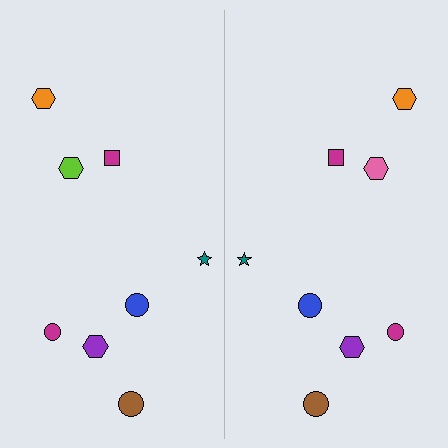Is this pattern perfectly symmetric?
No, the pattern is not perfectly symmetric. The pink hexagon on the right side breaks the symmetry — its mirror counterpart is lime.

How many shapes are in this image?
There are 16 shapes in this image.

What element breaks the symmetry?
The pink hexagon on the right side breaks the symmetry — its mirror counterpart is lime.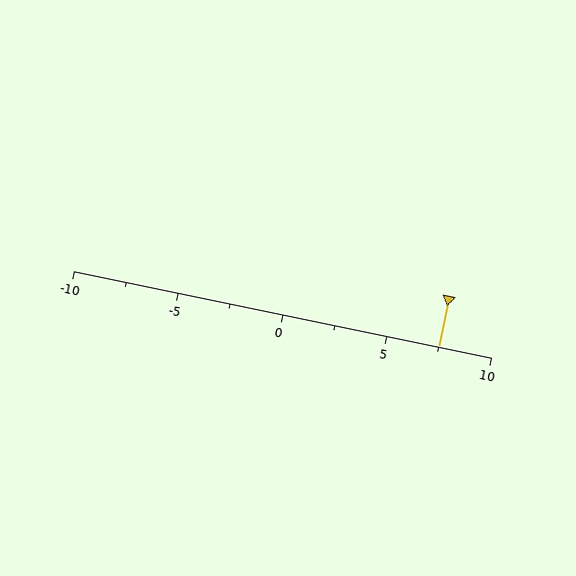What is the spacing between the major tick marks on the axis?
The major ticks are spaced 5 apart.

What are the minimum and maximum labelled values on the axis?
The axis runs from -10 to 10.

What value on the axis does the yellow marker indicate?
The marker indicates approximately 7.5.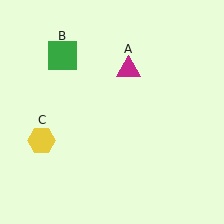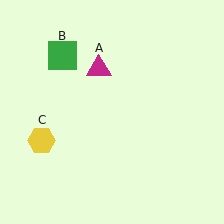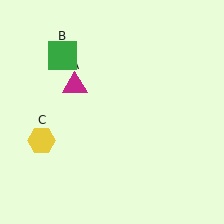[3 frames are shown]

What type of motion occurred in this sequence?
The magenta triangle (object A) rotated counterclockwise around the center of the scene.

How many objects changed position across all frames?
1 object changed position: magenta triangle (object A).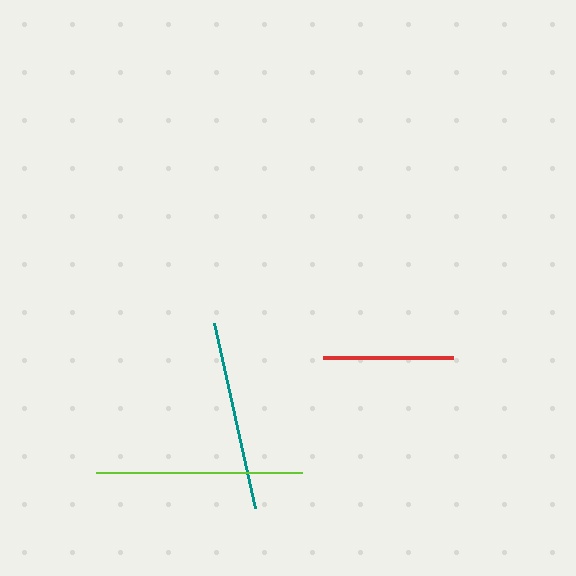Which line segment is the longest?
The lime line is the longest at approximately 206 pixels.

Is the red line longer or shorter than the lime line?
The lime line is longer than the red line.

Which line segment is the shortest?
The red line is the shortest at approximately 130 pixels.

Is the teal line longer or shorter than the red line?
The teal line is longer than the red line.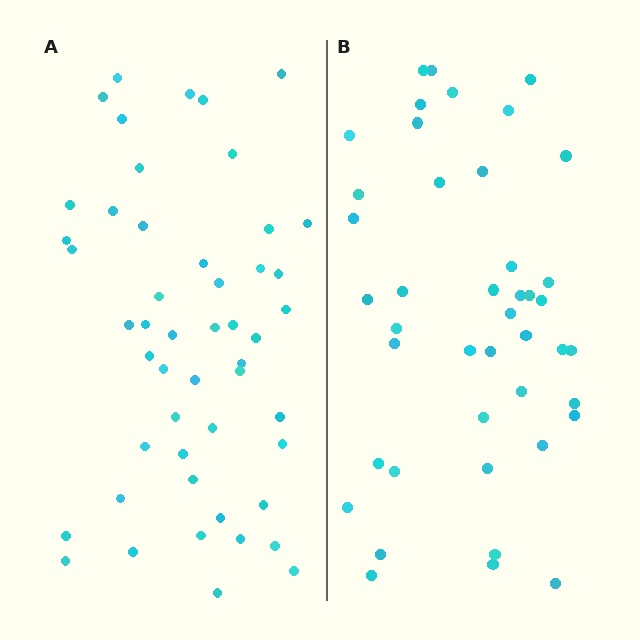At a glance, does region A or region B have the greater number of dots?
Region A (the left region) has more dots.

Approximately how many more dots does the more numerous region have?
Region A has roughly 8 or so more dots than region B.